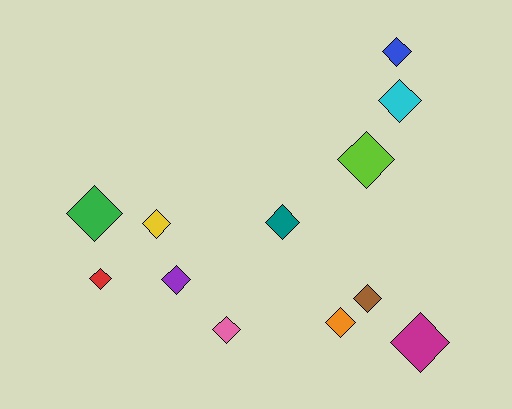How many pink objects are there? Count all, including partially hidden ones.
There is 1 pink object.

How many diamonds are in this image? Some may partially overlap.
There are 12 diamonds.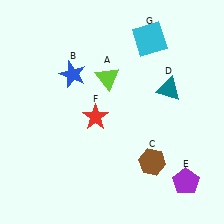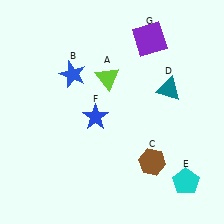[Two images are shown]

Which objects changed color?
E changed from purple to cyan. F changed from red to blue. G changed from cyan to purple.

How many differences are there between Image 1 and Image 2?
There are 3 differences between the two images.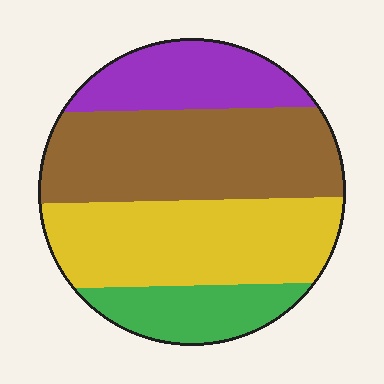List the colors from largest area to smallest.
From largest to smallest: brown, yellow, purple, green.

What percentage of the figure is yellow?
Yellow takes up between a sixth and a third of the figure.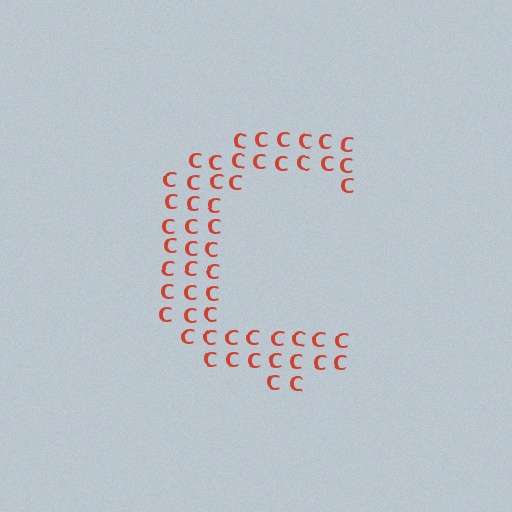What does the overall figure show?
The overall figure shows the letter C.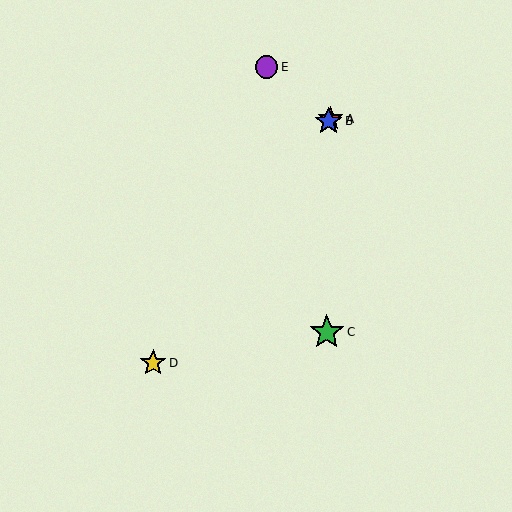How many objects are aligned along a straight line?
3 objects (A, B, D) are aligned along a straight line.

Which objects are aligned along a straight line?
Objects A, B, D are aligned along a straight line.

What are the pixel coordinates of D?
Object D is at (153, 363).